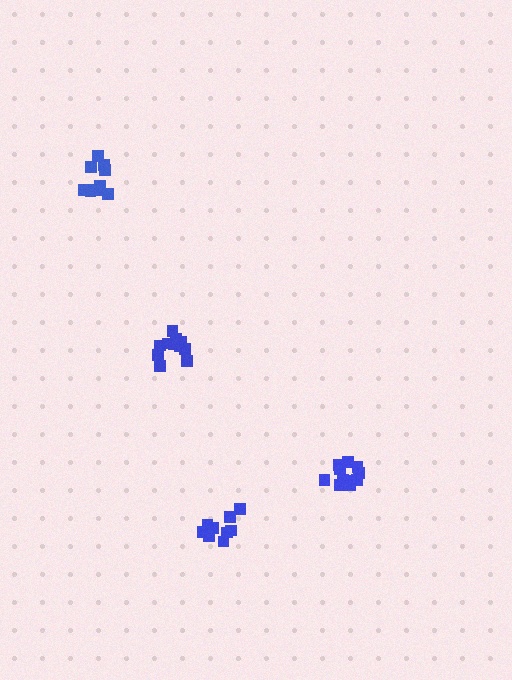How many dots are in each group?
Group 1: 11 dots, Group 2: 9 dots, Group 3: 12 dots, Group 4: 10 dots (42 total).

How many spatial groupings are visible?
There are 4 spatial groupings.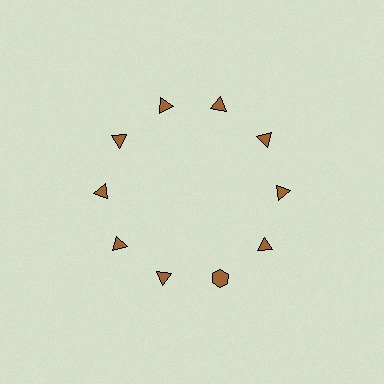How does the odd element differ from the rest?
It has a different shape: hexagon instead of triangle.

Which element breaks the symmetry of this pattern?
The brown hexagon at roughly the 5 o'clock position breaks the symmetry. All other shapes are brown triangles.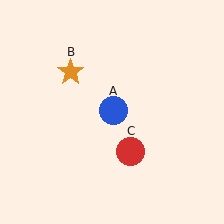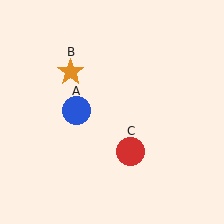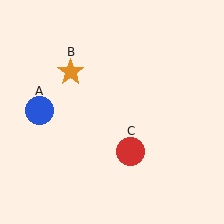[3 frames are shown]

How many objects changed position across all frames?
1 object changed position: blue circle (object A).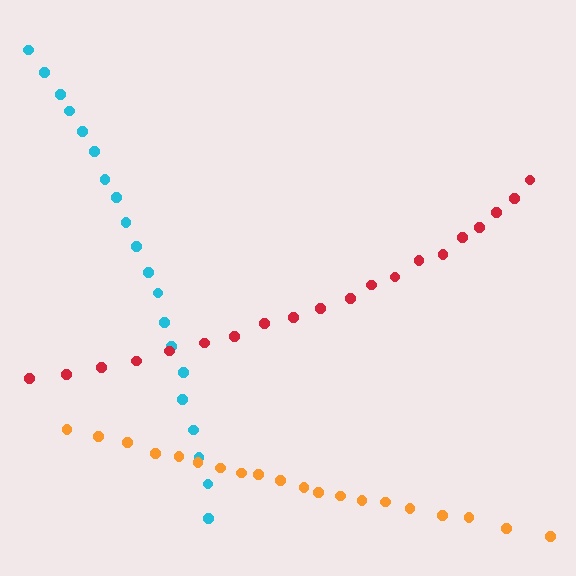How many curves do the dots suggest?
There are 3 distinct paths.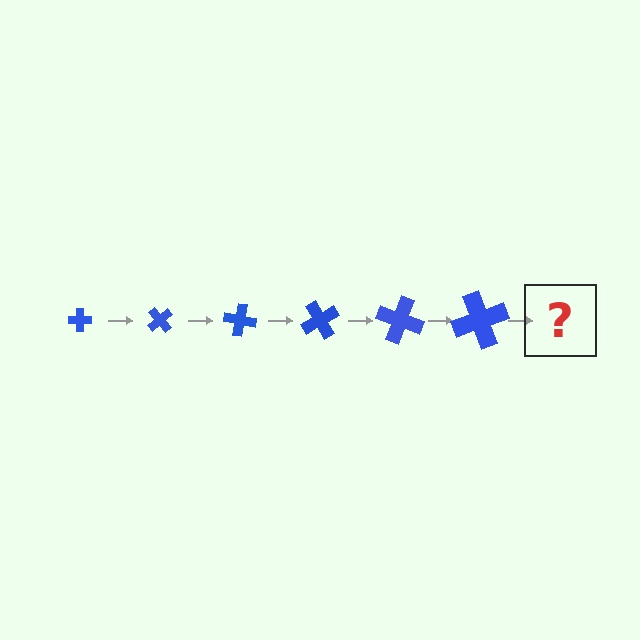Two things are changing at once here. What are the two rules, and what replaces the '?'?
The two rules are that the cross grows larger each step and it rotates 50 degrees each step. The '?' should be a cross, larger than the previous one and rotated 300 degrees from the start.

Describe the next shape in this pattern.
It should be a cross, larger than the previous one and rotated 300 degrees from the start.